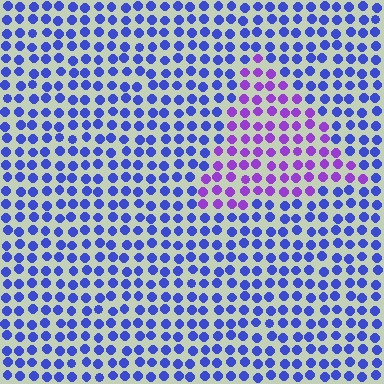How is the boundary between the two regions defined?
The boundary is defined purely by a slight shift in hue (about 44 degrees). Spacing, size, and orientation are identical on both sides.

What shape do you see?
I see a triangle.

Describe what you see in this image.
The image is filled with small blue elements in a uniform arrangement. A triangle-shaped region is visible where the elements are tinted to a slightly different hue, forming a subtle color boundary.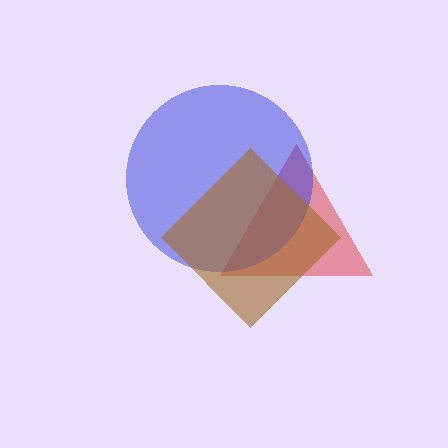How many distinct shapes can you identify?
There are 3 distinct shapes: a red triangle, a blue circle, a brown diamond.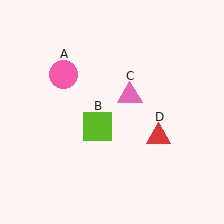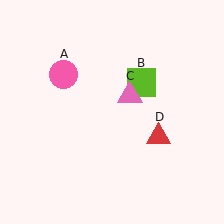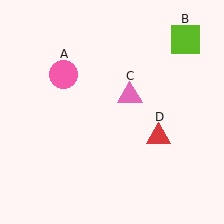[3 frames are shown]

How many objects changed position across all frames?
1 object changed position: lime square (object B).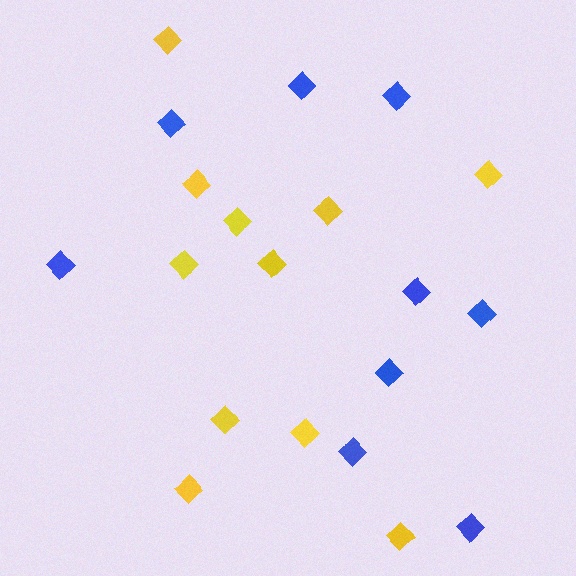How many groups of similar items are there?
There are 2 groups: one group of blue diamonds (9) and one group of yellow diamonds (11).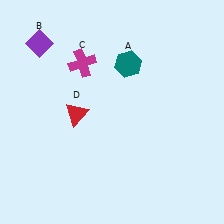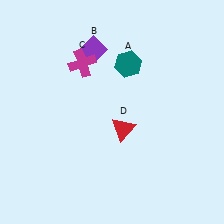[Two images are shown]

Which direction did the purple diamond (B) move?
The purple diamond (B) moved right.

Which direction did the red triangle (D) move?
The red triangle (D) moved right.